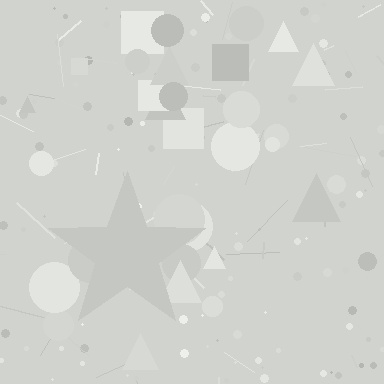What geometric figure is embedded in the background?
A star is embedded in the background.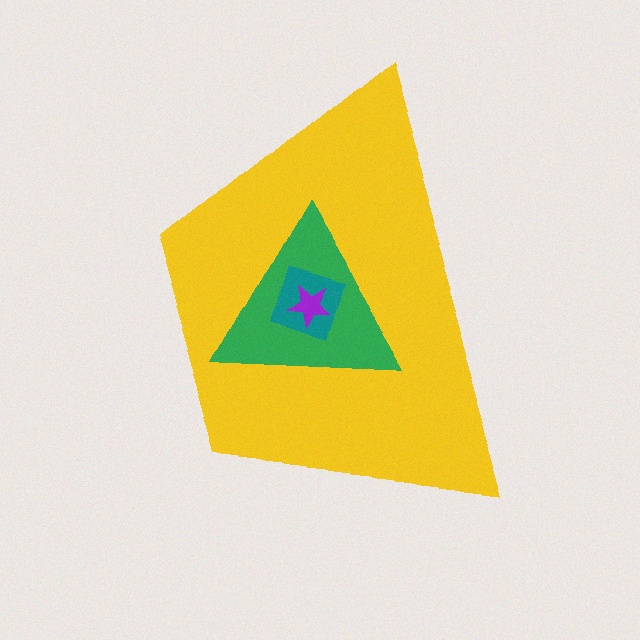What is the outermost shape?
The yellow trapezoid.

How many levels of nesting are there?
4.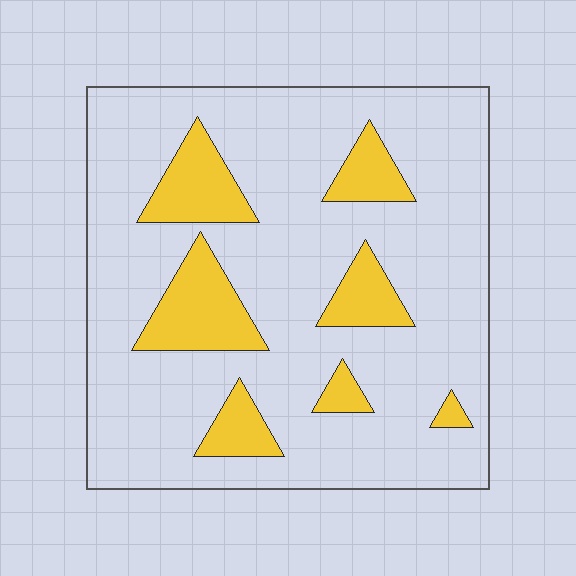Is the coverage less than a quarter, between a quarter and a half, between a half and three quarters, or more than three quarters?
Less than a quarter.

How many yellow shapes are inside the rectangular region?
7.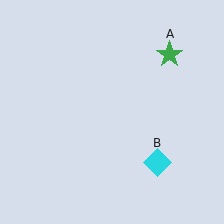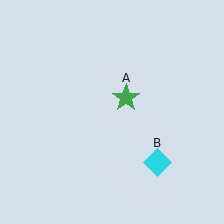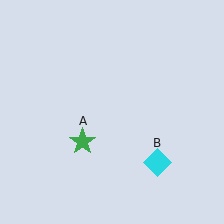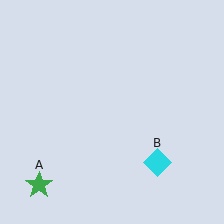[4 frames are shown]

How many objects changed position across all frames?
1 object changed position: green star (object A).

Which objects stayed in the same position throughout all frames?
Cyan diamond (object B) remained stationary.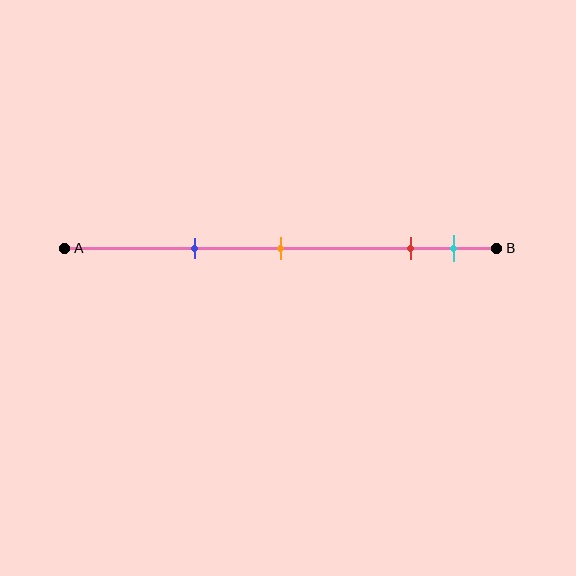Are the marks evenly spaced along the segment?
No, the marks are not evenly spaced.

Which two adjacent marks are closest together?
The red and cyan marks are the closest adjacent pair.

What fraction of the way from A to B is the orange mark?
The orange mark is approximately 50% (0.5) of the way from A to B.